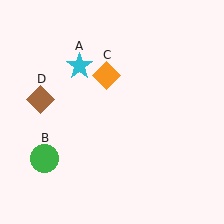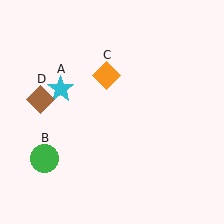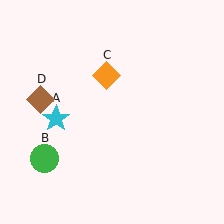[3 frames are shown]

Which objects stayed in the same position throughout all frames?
Green circle (object B) and orange diamond (object C) and brown diamond (object D) remained stationary.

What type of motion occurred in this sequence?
The cyan star (object A) rotated counterclockwise around the center of the scene.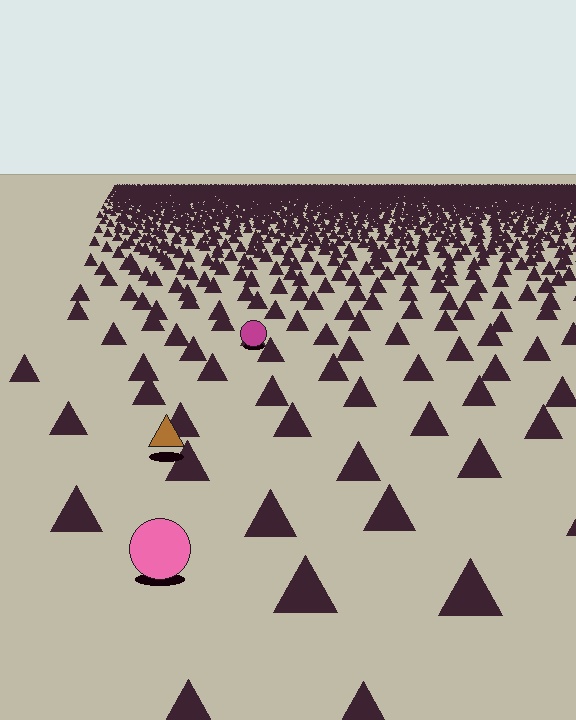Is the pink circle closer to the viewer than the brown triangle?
Yes. The pink circle is closer — you can tell from the texture gradient: the ground texture is coarser near it.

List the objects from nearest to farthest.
From nearest to farthest: the pink circle, the brown triangle, the magenta circle.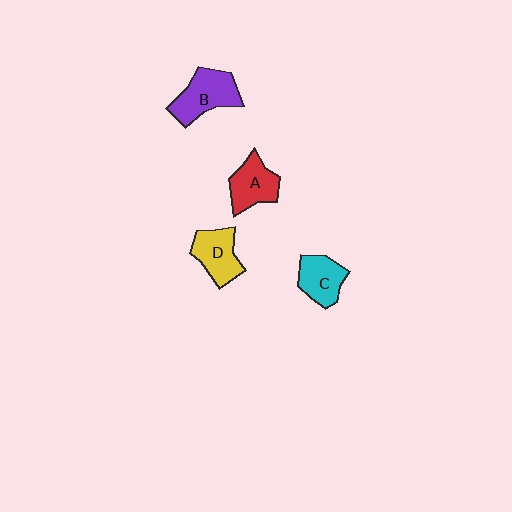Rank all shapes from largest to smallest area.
From largest to smallest: B (purple), D (yellow), A (red), C (cyan).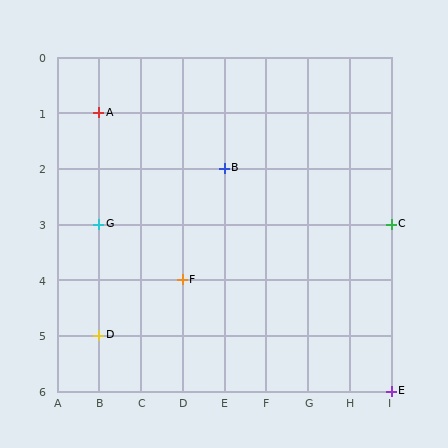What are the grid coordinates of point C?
Point C is at grid coordinates (I, 3).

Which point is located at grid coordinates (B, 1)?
Point A is at (B, 1).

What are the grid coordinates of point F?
Point F is at grid coordinates (D, 4).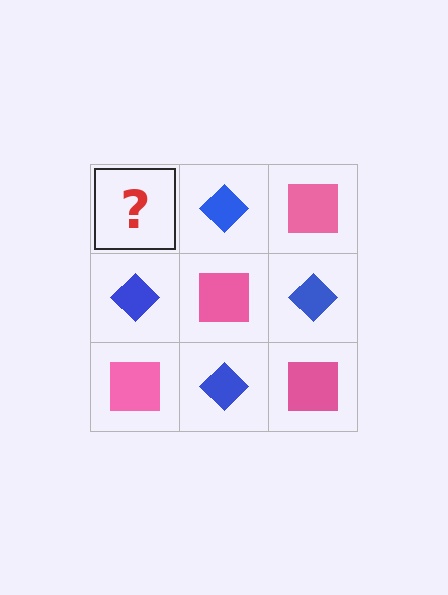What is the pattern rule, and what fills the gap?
The rule is that it alternates pink square and blue diamond in a checkerboard pattern. The gap should be filled with a pink square.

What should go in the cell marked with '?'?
The missing cell should contain a pink square.